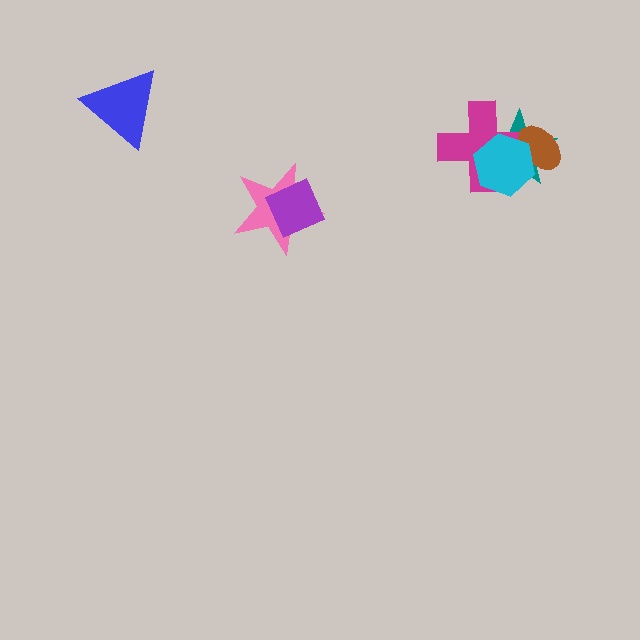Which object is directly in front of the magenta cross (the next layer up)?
The brown ellipse is directly in front of the magenta cross.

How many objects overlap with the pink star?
1 object overlaps with the pink star.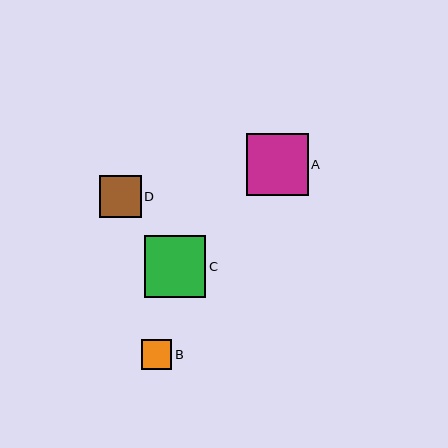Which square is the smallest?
Square B is the smallest with a size of approximately 30 pixels.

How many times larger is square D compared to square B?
Square D is approximately 1.4 times the size of square B.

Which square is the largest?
Square A is the largest with a size of approximately 62 pixels.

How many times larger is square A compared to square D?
Square A is approximately 1.5 times the size of square D.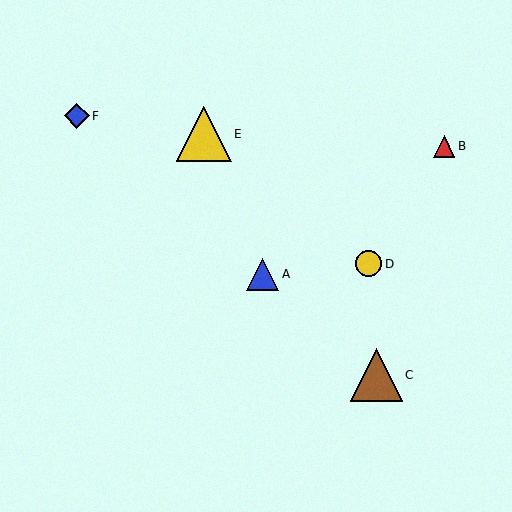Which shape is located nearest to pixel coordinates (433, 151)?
The red triangle (labeled B) at (444, 146) is nearest to that location.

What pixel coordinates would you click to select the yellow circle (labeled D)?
Click at (369, 264) to select the yellow circle D.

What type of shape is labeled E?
Shape E is a yellow triangle.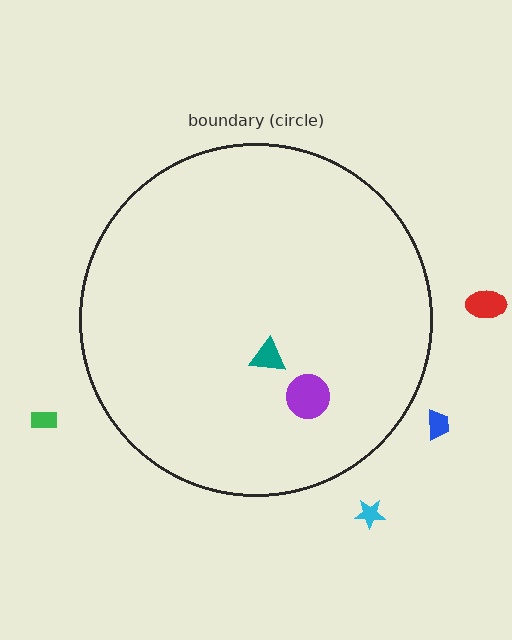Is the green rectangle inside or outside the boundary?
Outside.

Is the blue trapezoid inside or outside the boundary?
Outside.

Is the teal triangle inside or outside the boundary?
Inside.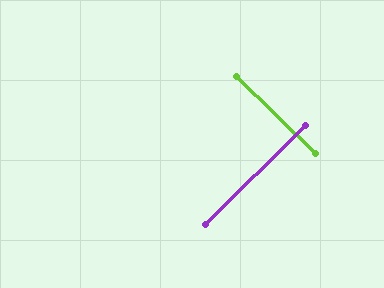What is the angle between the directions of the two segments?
Approximately 89 degrees.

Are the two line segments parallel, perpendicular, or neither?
Perpendicular — they meet at approximately 89°.